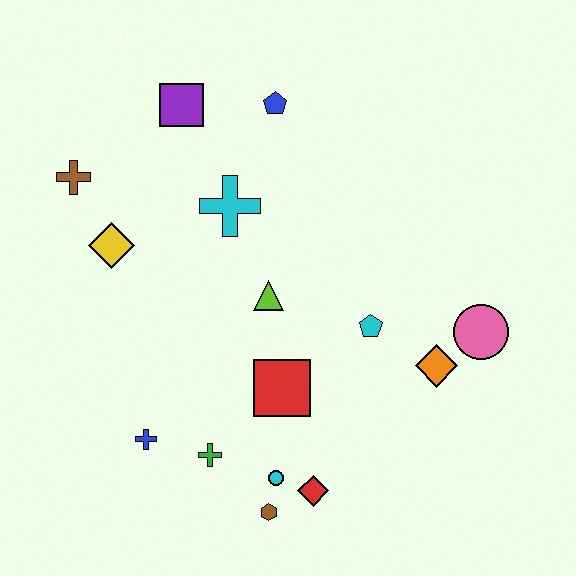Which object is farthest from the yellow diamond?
The pink circle is farthest from the yellow diamond.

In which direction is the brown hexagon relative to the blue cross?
The brown hexagon is to the right of the blue cross.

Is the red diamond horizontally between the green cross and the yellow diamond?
No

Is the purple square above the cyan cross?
Yes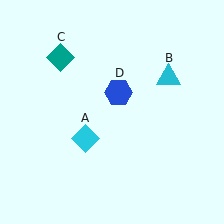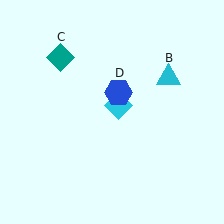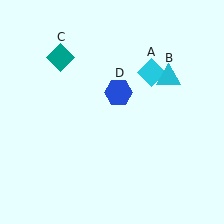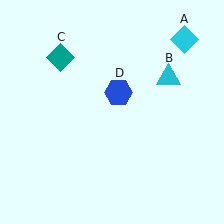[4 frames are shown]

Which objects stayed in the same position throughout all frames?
Cyan triangle (object B) and teal diamond (object C) and blue hexagon (object D) remained stationary.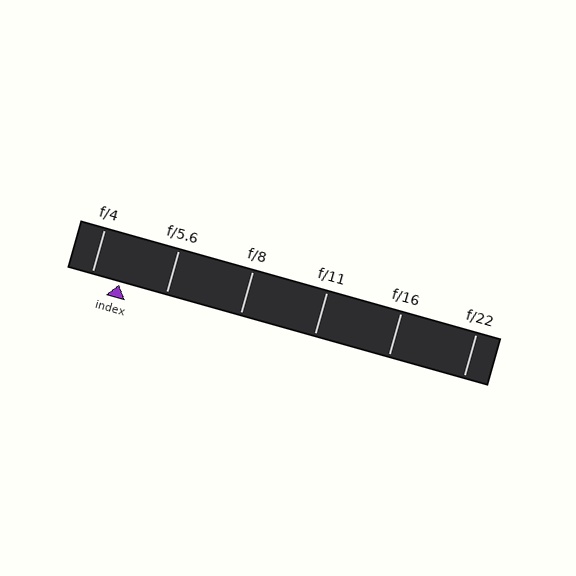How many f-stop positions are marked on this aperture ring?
There are 6 f-stop positions marked.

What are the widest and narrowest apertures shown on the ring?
The widest aperture shown is f/4 and the narrowest is f/22.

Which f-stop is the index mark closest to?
The index mark is closest to f/4.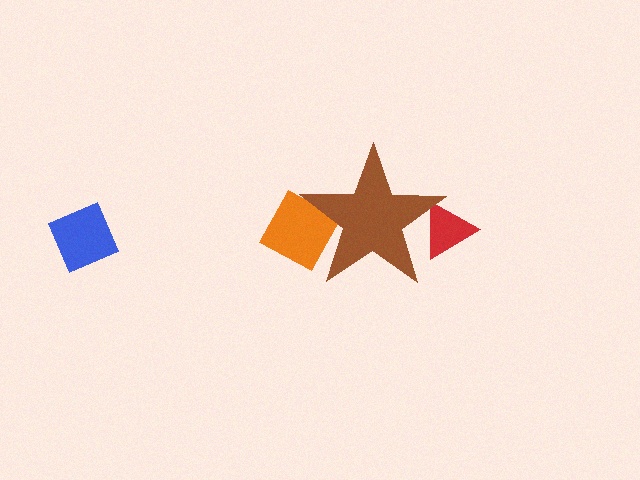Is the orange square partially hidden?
Yes, the orange square is partially hidden behind the brown star.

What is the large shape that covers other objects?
A brown star.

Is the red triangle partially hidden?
Yes, the red triangle is partially hidden behind the brown star.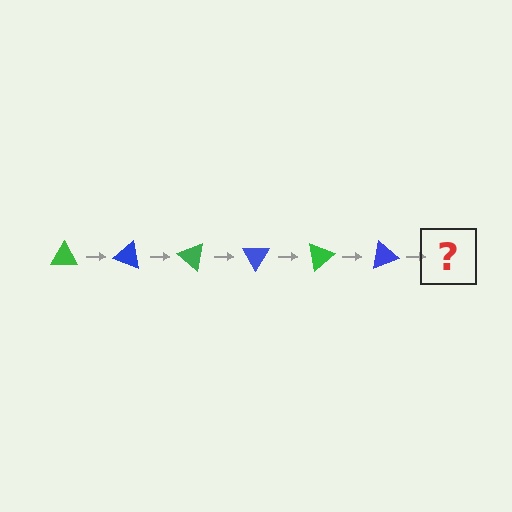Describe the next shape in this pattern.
It should be a green triangle, rotated 120 degrees from the start.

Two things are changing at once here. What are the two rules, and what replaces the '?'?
The two rules are that it rotates 20 degrees each step and the color cycles through green and blue. The '?' should be a green triangle, rotated 120 degrees from the start.